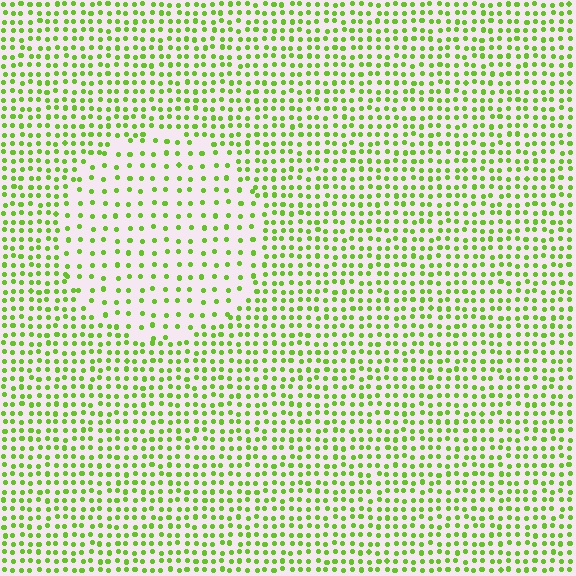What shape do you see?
I see a circle.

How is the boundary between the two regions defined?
The boundary is defined by a change in element density (approximately 2.0x ratio). All elements are the same color, size, and shape.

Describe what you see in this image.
The image contains small lime elements arranged at two different densities. A circle-shaped region is visible where the elements are less densely packed than the surrounding area.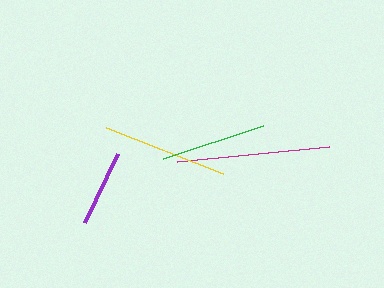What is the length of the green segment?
The green segment is approximately 105 pixels long.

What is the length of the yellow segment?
The yellow segment is approximately 126 pixels long.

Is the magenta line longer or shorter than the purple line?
The magenta line is longer than the purple line.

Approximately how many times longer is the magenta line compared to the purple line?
The magenta line is approximately 2.0 times the length of the purple line.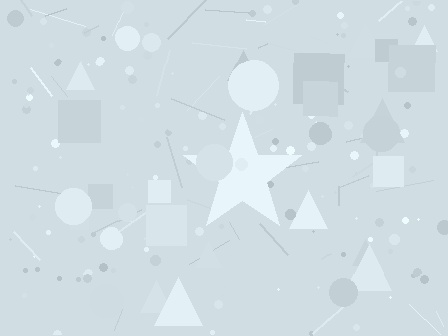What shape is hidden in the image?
A star is hidden in the image.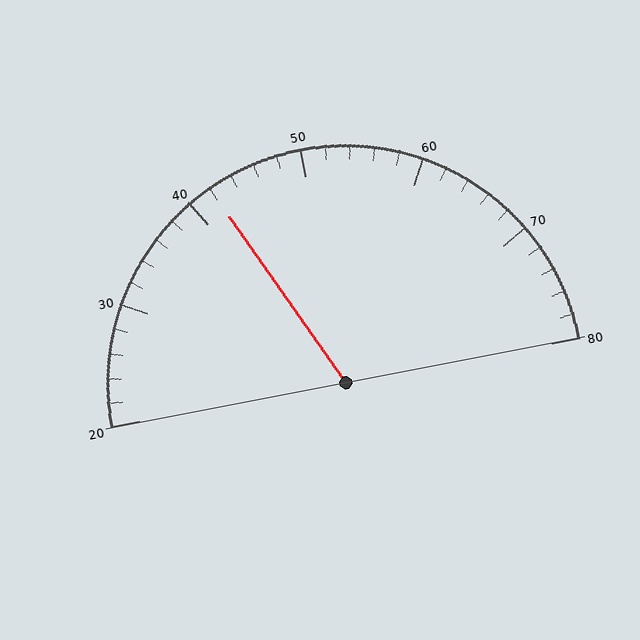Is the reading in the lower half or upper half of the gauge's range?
The reading is in the lower half of the range (20 to 80).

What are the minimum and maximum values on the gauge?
The gauge ranges from 20 to 80.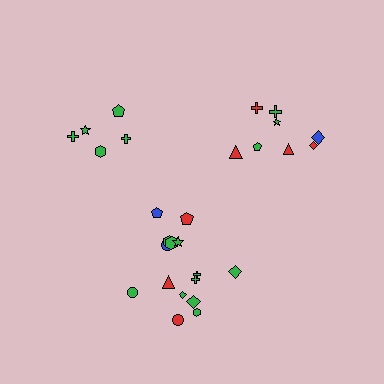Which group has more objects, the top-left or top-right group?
The top-right group.